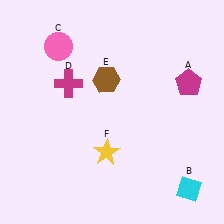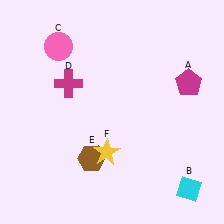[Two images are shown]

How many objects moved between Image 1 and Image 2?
1 object moved between the two images.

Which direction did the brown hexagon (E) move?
The brown hexagon (E) moved down.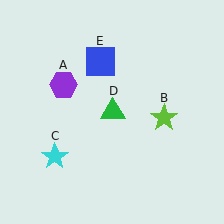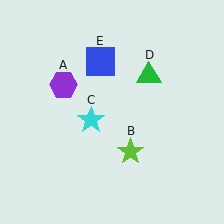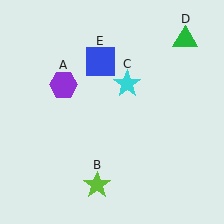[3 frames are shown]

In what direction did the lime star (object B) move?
The lime star (object B) moved down and to the left.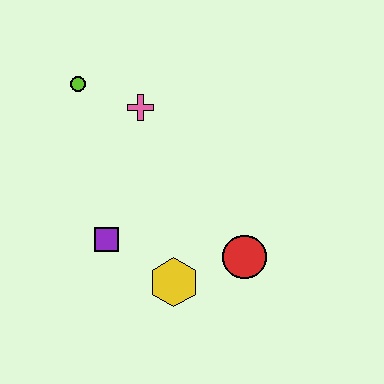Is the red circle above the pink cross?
No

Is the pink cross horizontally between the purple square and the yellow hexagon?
Yes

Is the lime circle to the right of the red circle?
No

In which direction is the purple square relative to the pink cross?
The purple square is below the pink cross.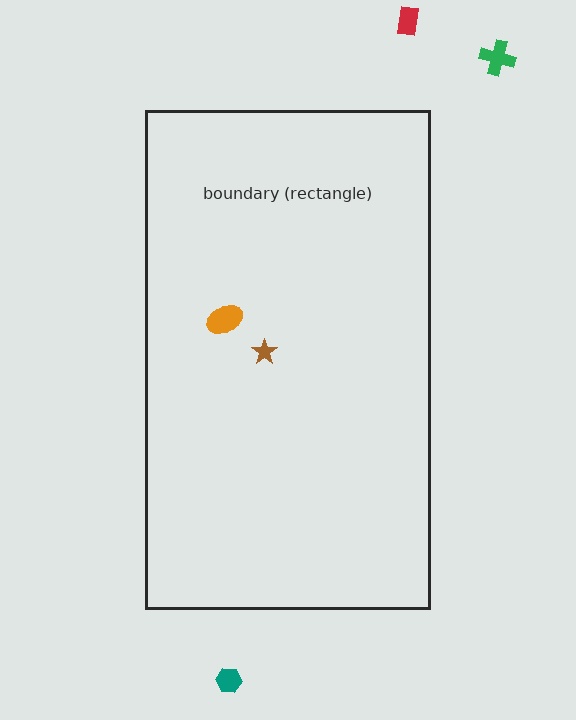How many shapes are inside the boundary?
2 inside, 3 outside.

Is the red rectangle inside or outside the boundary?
Outside.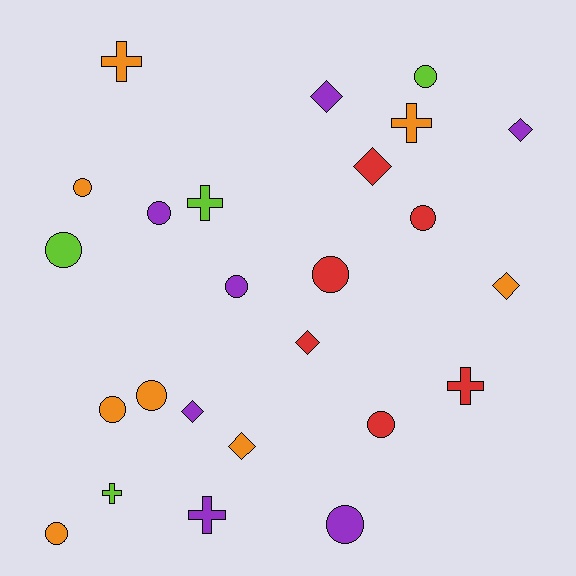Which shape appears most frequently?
Circle, with 12 objects.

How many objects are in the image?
There are 25 objects.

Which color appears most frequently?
Orange, with 8 objects.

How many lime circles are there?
There are 2 lime circles.